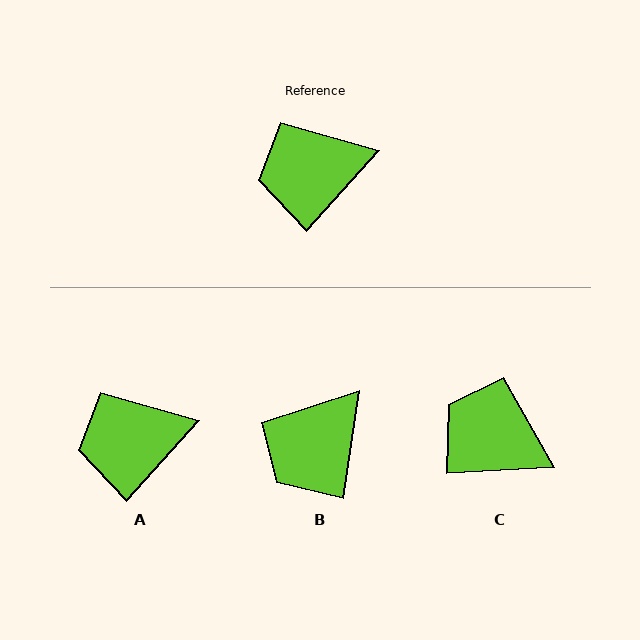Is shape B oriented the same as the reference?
No, it is off by about 34 degrees.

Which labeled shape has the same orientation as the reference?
A.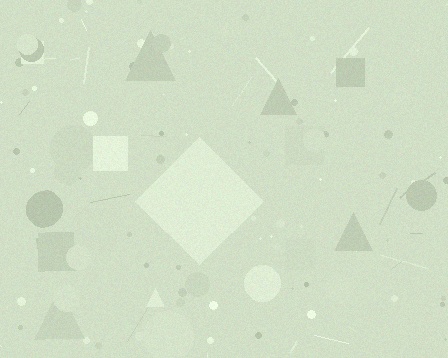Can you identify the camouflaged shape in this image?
The camouflaged shape is a diamond.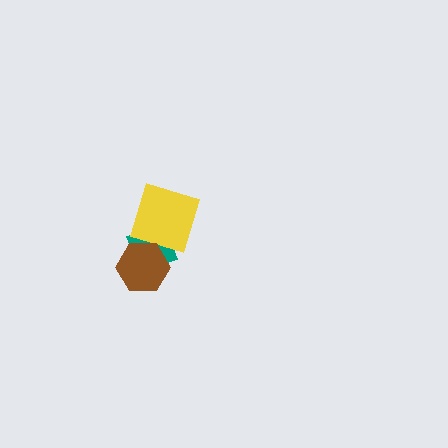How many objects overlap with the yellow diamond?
2 objects overlap with the yellow diamond.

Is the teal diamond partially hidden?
Yes, it is partially covered by another shape.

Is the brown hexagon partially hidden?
No, no other shape covers it.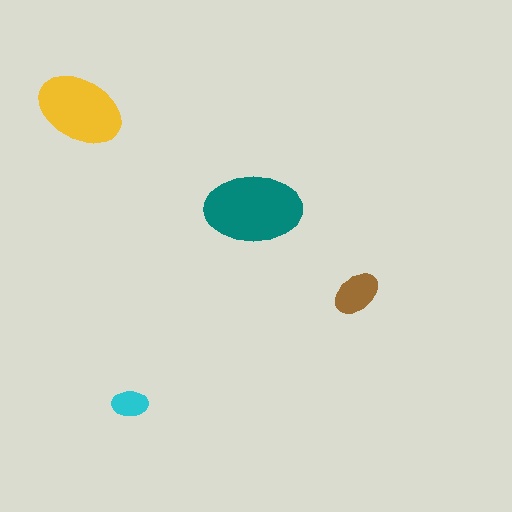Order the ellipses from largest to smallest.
the teal one, the yellow one, the brown one, the cyan one.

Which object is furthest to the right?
The brown ellipse is rightmost.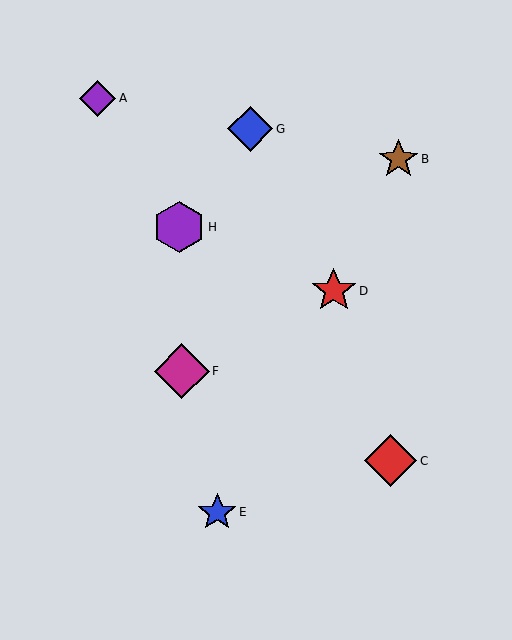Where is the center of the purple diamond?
The center of the purple diamond is at (98, 98).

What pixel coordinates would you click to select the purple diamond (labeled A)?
Click at (98, 98) to select the purple diamond A.